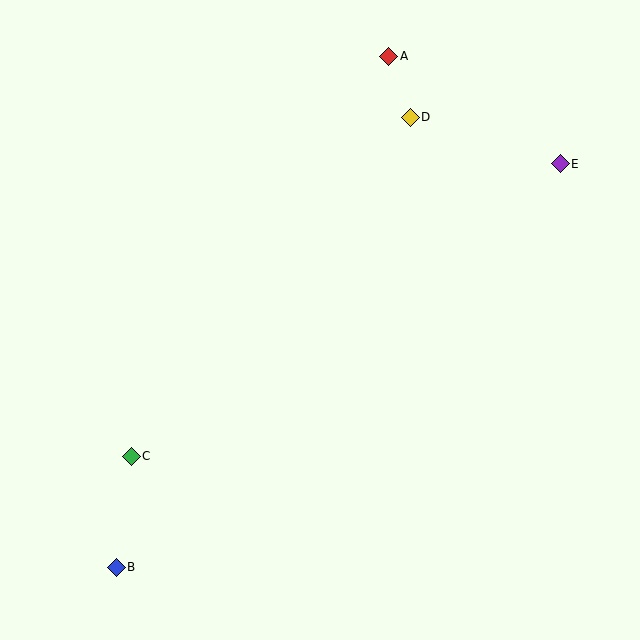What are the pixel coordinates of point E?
Point E is at (560, 164).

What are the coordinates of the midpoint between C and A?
The midpoint between C and A is at (260, 256).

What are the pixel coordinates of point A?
Point A is at (389, 56).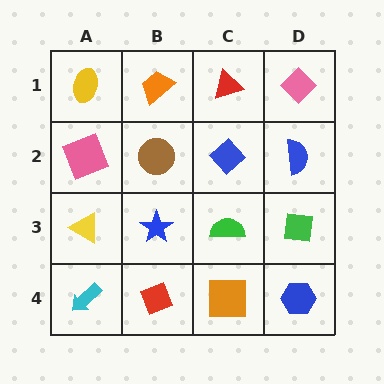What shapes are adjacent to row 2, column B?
An orange trapezoid (row 1, column B), a blue star (row 3, column B), a pink square (row 2, column A), a blue diamond (row 2, column C).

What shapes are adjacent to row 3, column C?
A blue diamond (row 2, column C), an orange square (row 4, column C), a blue star (row 3, column B), a green square (row 3, column D).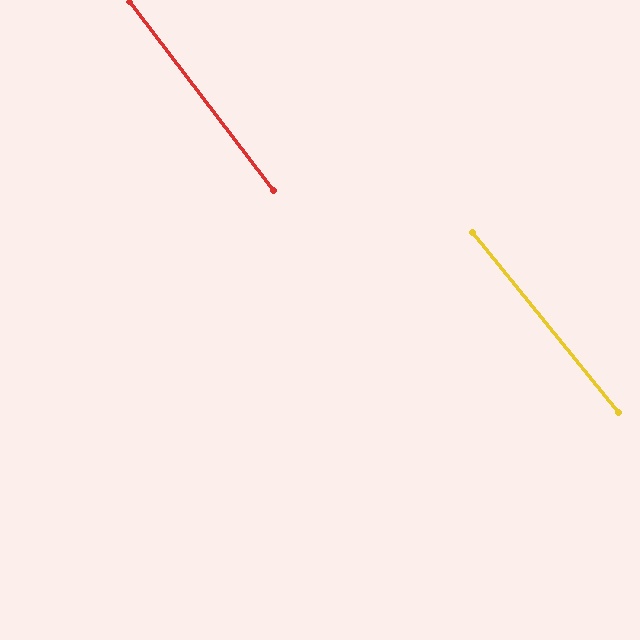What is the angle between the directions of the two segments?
Approximately 2 degrees.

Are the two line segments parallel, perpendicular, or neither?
Parallel — their directions differ by only 1.8°.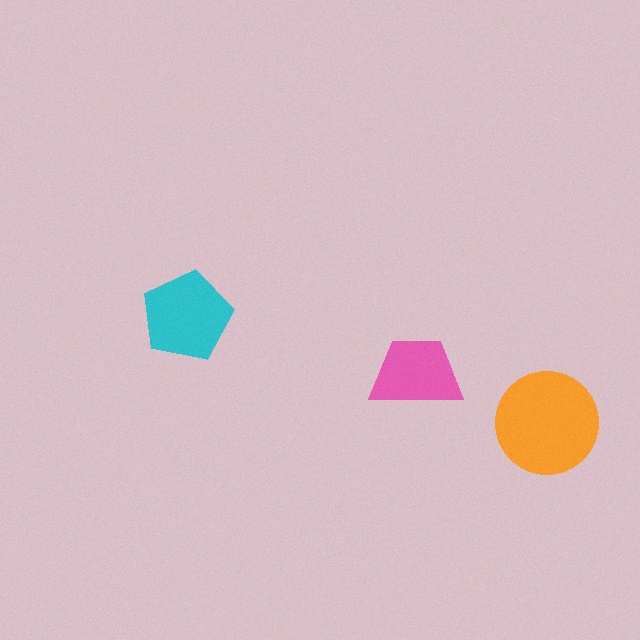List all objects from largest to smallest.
The orange circle, the cyan pentagon, the pink trapezoid.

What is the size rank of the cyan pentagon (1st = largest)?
2nd.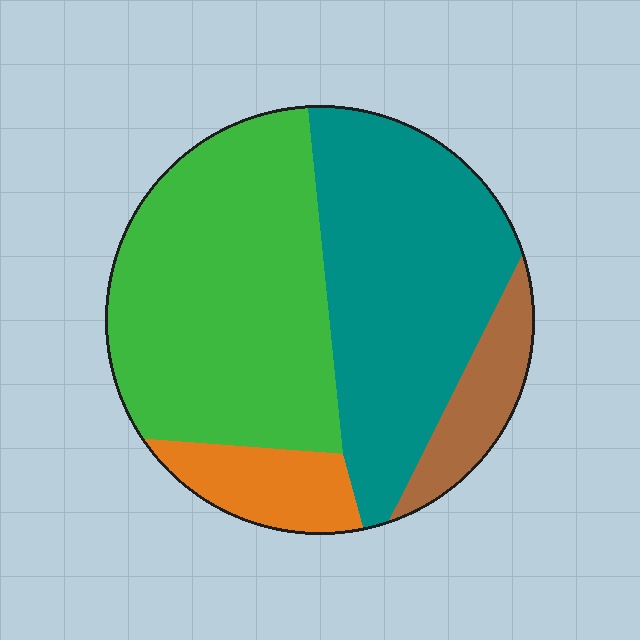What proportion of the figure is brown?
Brown takes up about one tenth (1/10) of the figure.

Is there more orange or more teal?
Teal.